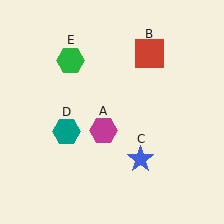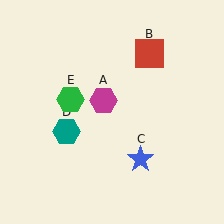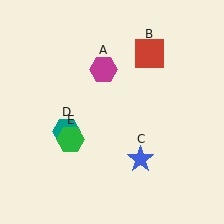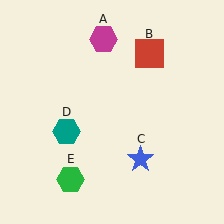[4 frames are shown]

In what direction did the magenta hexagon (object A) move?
The magenta hexagon (object A) moved up.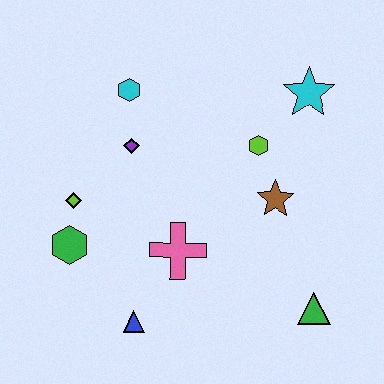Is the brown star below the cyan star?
Yes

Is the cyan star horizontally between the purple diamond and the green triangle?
Yes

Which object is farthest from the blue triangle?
The cyan star is farthest from the blue triangle.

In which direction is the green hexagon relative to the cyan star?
The green hexagon is to the left of the cyan star.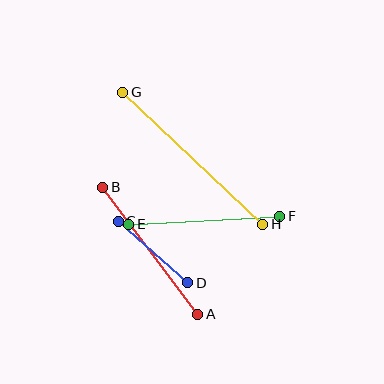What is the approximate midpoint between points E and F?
The midpoint is at approximately (204, 220) pixels.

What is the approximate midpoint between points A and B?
The midpoint is at approximately (150, 251) pixels.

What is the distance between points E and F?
The distance is approximately 151 pixels.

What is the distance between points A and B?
The distance is approximately 159 pixels.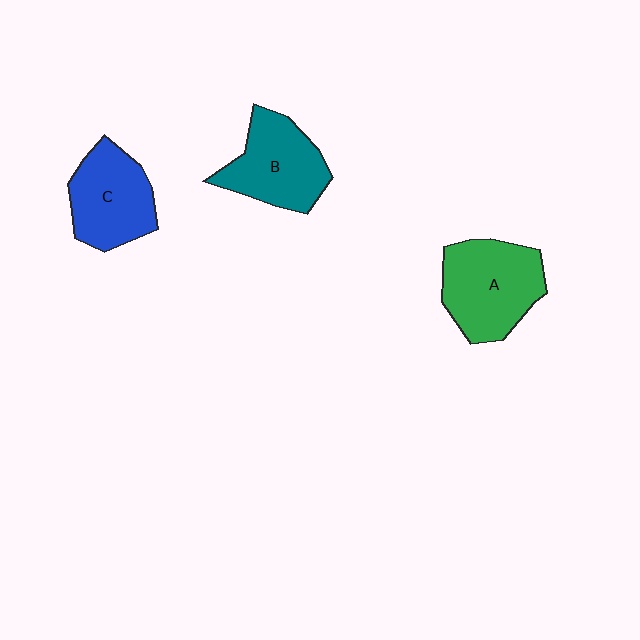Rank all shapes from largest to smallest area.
From largest to smallest: A (green), B (teal), C (blue).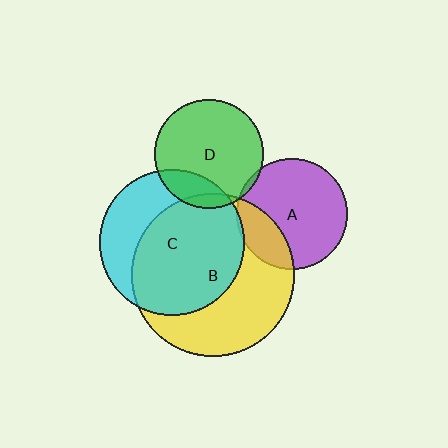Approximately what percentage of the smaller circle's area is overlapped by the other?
Approximately 5%.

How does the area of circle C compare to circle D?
Approximately 1.8 times.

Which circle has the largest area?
Circle B (yellow).